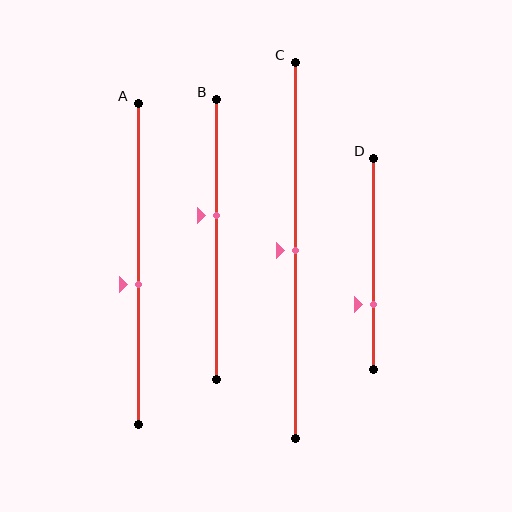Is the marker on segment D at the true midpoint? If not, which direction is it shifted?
No, the marker on segment D is shifted downward by about 19% of the segment length.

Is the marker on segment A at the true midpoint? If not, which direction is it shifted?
No, the marker on segment A is shifted downward by about 6% of the segment length.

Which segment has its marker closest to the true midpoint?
Segment C has its marker closest to the true midpoint.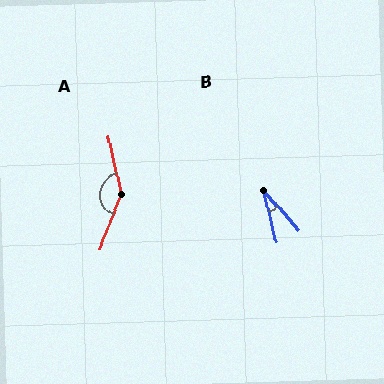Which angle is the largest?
A, at approximately 146 degrees.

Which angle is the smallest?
B, at approximately 27 degrees.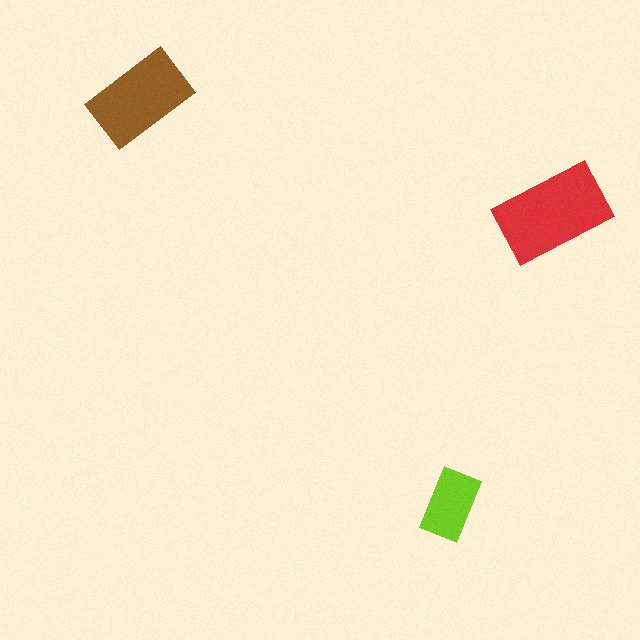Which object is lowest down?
The lime rectangle is bottommost.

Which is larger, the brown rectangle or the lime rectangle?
The brown one.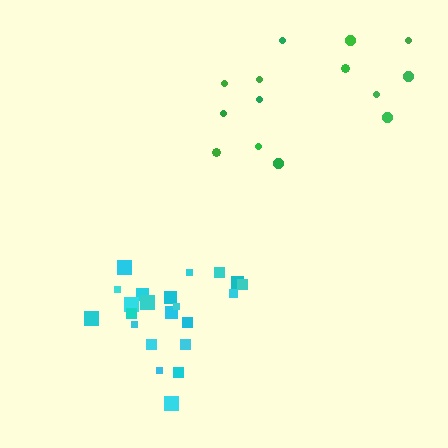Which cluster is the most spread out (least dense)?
Green.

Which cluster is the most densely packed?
Cyan.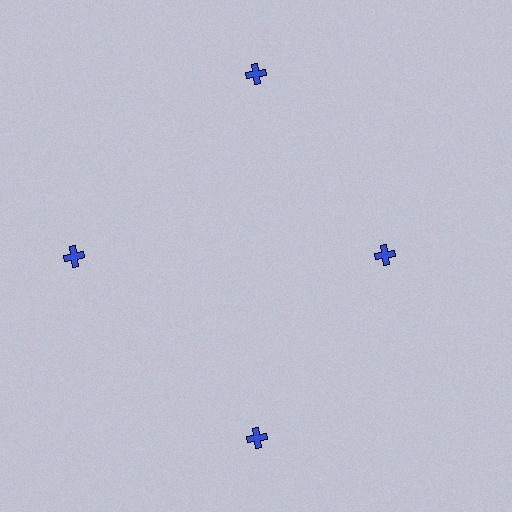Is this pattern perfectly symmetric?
No. The 4 blue crosses are arranged in a ring, but one element near the 3 o'clock position is pulled inward toward the center, breaking the 4-fold rotational symmetry.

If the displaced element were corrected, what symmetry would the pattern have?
It would have 4-fold rotational symmetry — the pattern would map onto itself every 90 degrees.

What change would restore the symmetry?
The symmetry would be restored by moving it outward, back onto the ring so that all 4 crosses sit at equal angles and equal distance from the center.